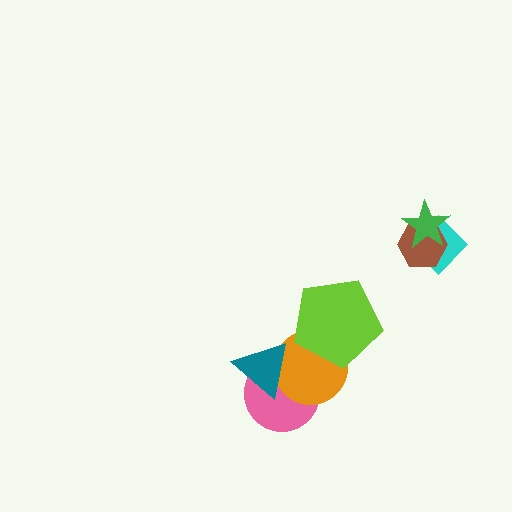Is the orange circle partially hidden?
Yes, it is partially covered by another shape.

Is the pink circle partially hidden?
Yes, it is partially covered by another shape.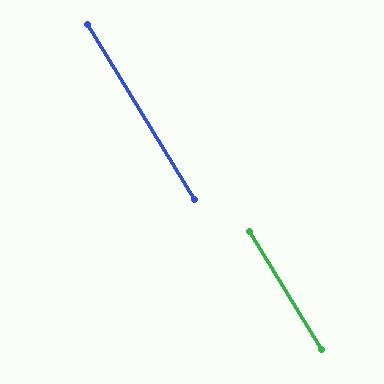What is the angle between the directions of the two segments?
Approximately 0 degrees.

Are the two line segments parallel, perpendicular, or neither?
Parallel — their directions differ by only 0.2°.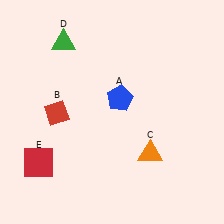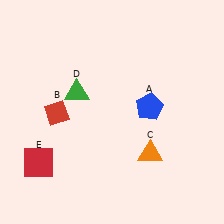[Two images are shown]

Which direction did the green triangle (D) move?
The green triangle (D) moved down.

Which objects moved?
The objects that moved are: the blue pentagon (A), the green triangle (D).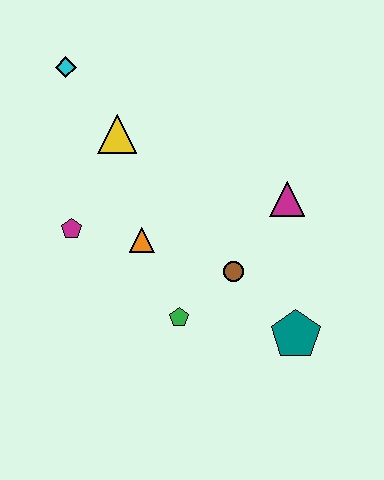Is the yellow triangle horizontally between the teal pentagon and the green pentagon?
No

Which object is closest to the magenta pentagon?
The orange triangle is closest to the magenta pentagon.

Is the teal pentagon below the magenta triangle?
Yes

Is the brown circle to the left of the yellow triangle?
No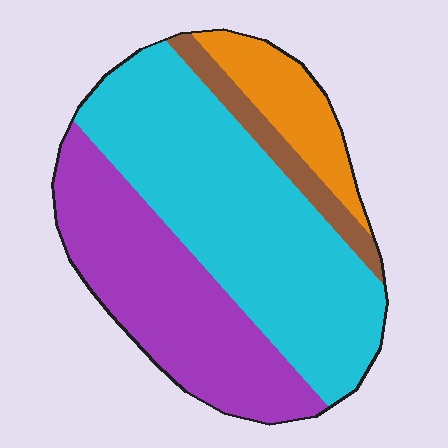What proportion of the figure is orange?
Orange takes up about one eighth (1/8) of the figure.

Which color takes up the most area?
Cyan, at roughly 50%.